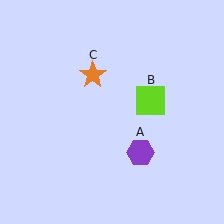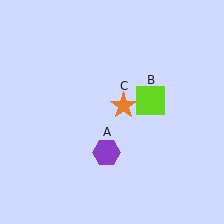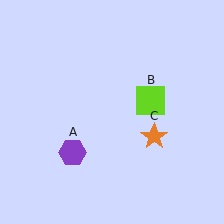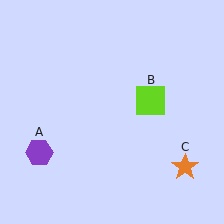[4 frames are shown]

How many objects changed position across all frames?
2 objects changed position: purple hexagon (object A), orange star (object C).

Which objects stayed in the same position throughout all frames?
Lime square (object B) remained stationary.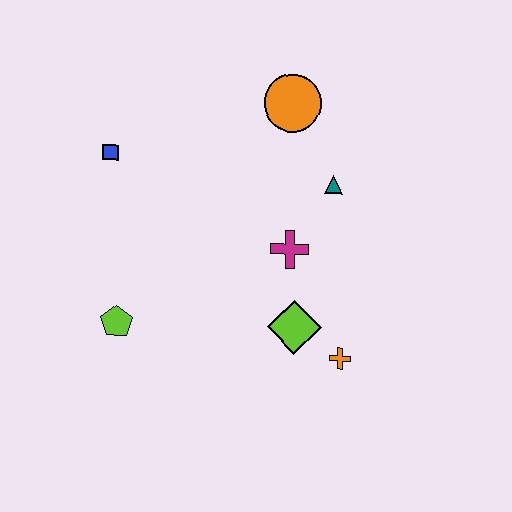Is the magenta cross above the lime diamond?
Yes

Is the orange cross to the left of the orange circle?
No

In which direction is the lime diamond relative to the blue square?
The lime diamond is to the right of the blue square.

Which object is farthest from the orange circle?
The lime pentagon is farthest from the orange circle.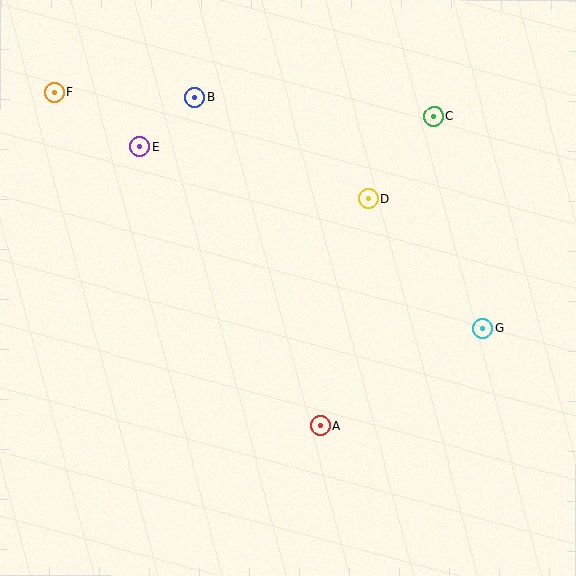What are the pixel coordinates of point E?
Point E is at (140, 146).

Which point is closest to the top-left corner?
Point F is closest to the top-left corner.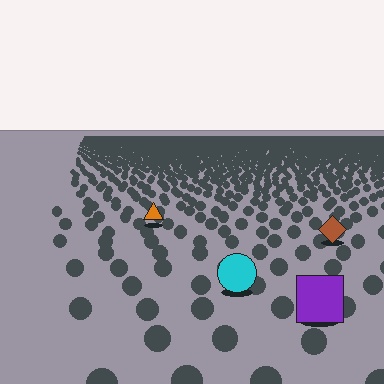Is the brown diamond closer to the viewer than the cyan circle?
No. The cyan circle is closer — you can tell from the texture gradient: the ground texture is coarser near it.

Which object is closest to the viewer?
The purple square is closest. The texture marks near it are larger and more spread out.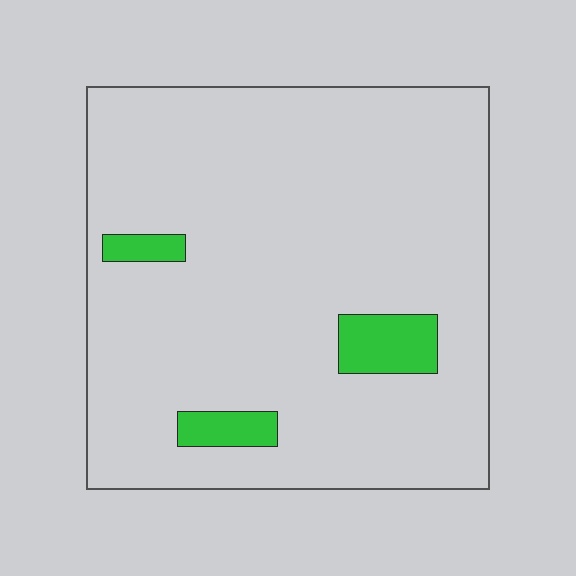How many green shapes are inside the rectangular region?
3.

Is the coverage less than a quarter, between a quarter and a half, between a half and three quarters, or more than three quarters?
Less than a quarter.